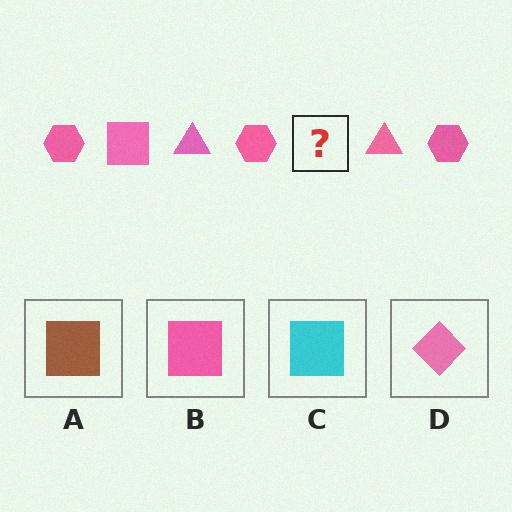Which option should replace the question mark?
Option B.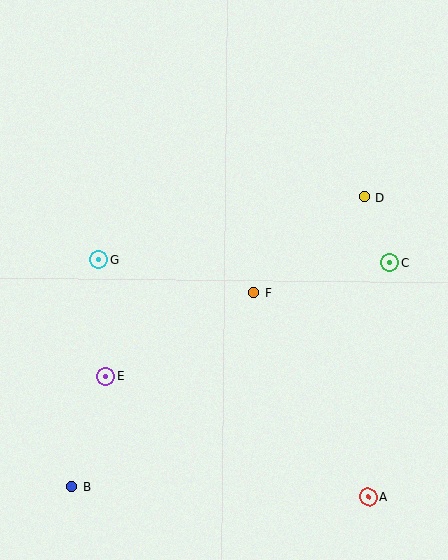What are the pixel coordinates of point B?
Point B is at (71, 487).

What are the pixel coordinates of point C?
Point C is at (390, 263).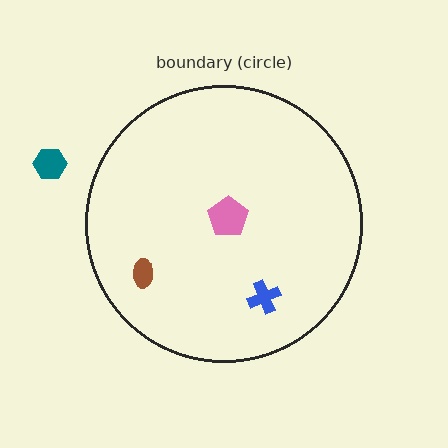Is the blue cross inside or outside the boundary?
Inside.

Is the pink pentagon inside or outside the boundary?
Inside.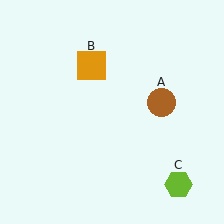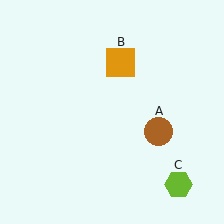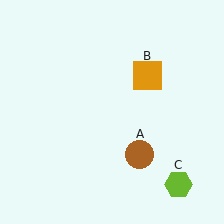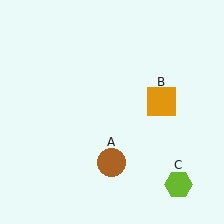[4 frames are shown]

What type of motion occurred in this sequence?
The brown circle (object A), orange square (object B) rotated clockwise around the center of the scene.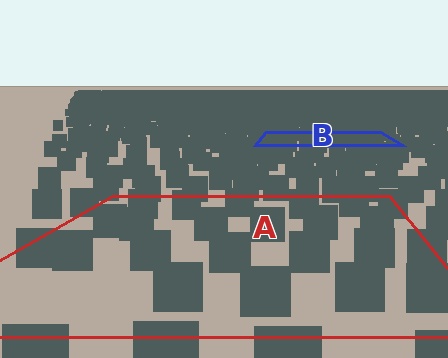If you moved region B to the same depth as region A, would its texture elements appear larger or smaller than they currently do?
They would appear larger. At a closer depth, the same texture elements are projected at a bigger on-screen size.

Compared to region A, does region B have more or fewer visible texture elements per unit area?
Region B has more texture elements per unit area — they are packed more densely because it is farther away.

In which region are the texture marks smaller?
The texture marks are smaller in region B, because it is farther away.